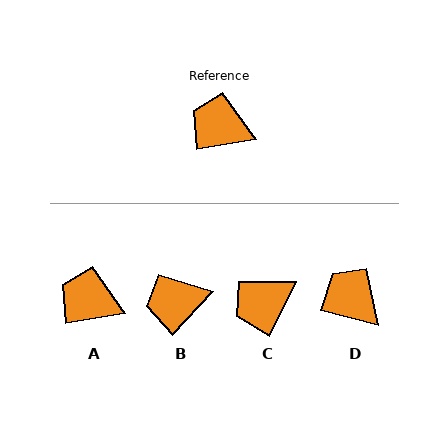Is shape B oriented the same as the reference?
No, it is off by about 38 degrees.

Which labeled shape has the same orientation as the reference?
A.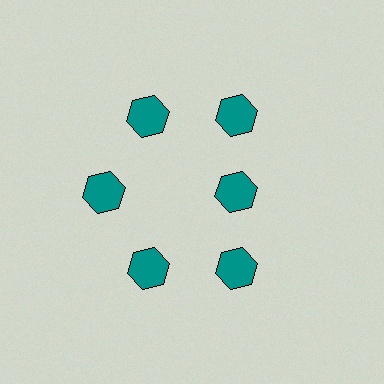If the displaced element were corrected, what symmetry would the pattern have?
It would have 6-fold rotational symmetry — the pattern would map onto itself every 60 degrees.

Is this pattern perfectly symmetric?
No. The 6 teal hexagons are arranged in a ring, but one element near the 3 o'clock position is pulled inward toward the center, breaking the 6-fold rotational symmetry.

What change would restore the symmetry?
The symmetry would be restored by moving it outward, back onto the ring so that all 6 hexagons sit at equal angles and equal distance from the center.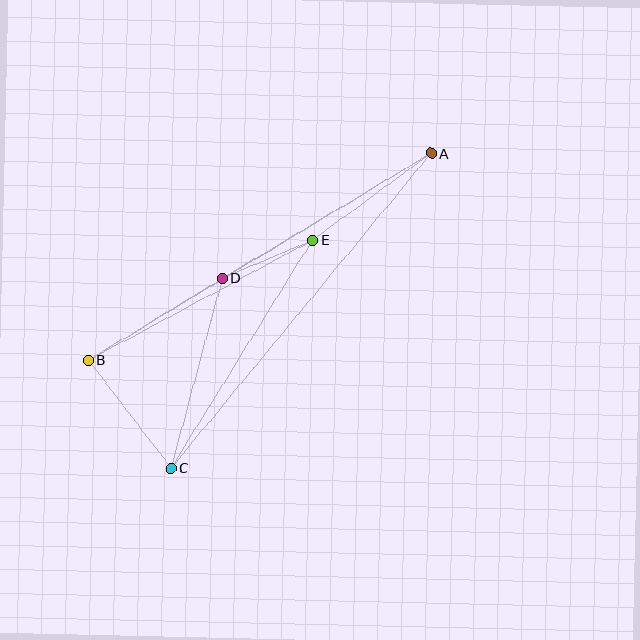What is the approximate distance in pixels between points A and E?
The distance between A and E is approximately 147 pixels.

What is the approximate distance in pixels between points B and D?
The distance between B and D is approximately 157 pixels.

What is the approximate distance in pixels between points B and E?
The distance between B and E is approximately 254 pixels.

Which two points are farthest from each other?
Points A and C are farthest from each other.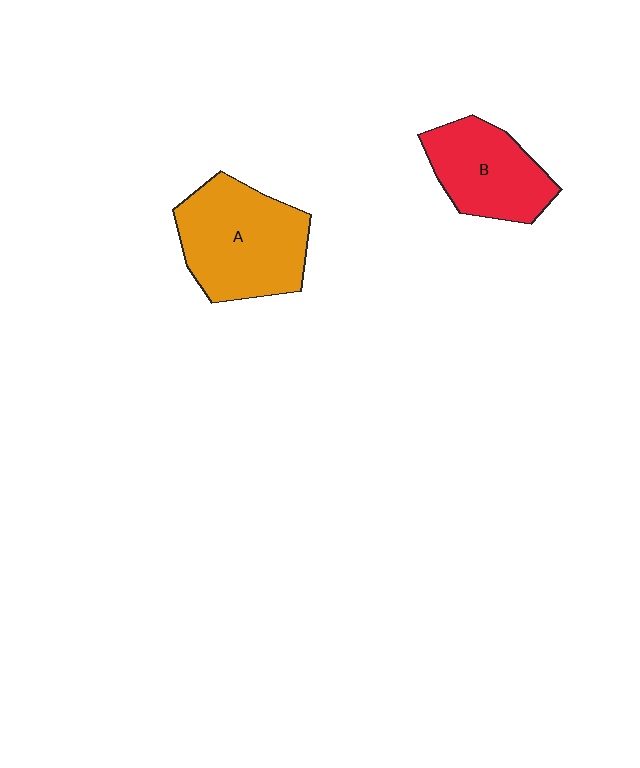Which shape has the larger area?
Shape A (orange).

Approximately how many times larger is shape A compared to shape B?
Approximately 1.3 times.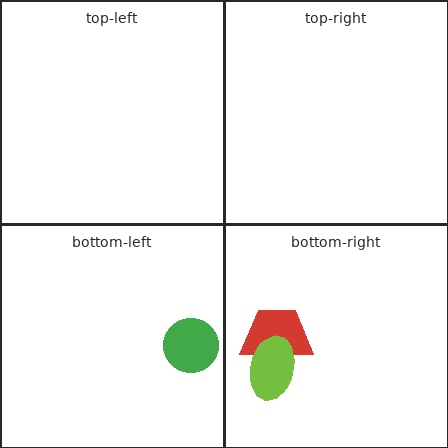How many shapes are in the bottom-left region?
1.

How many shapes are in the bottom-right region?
2.